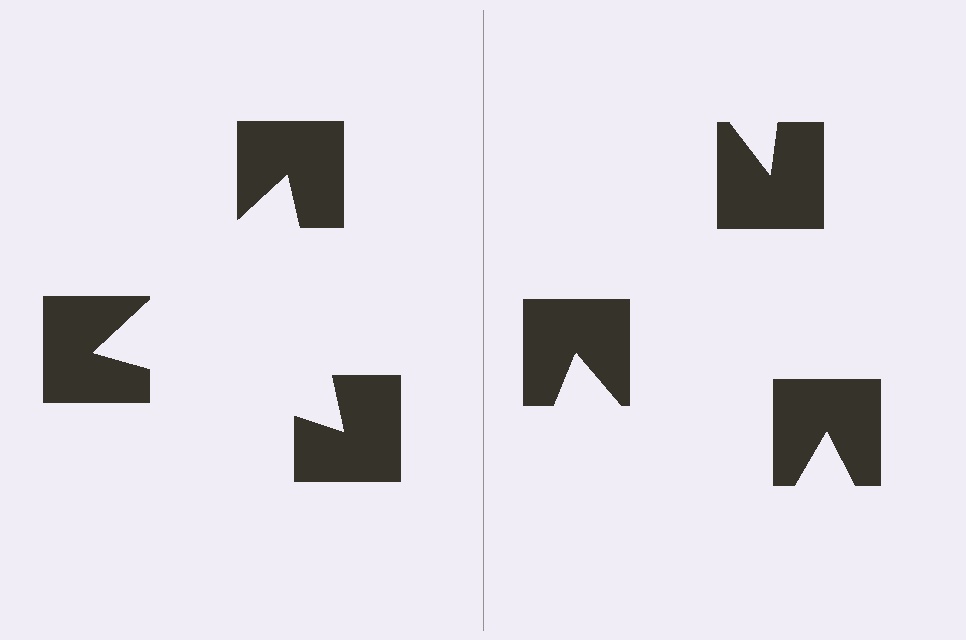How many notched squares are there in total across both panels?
6 — 3 on each side.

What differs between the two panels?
The notched squares are positioned identically on both sides; only the wedge orientations differ. On the left they align to a triangle; on the right they are misaligned.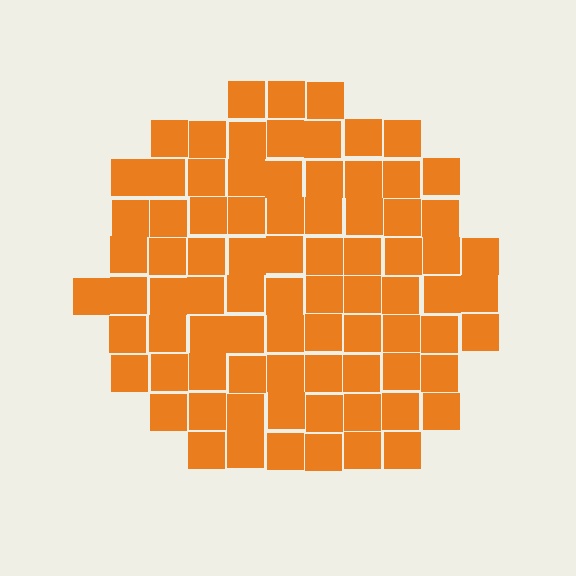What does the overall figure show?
The overall figure shows a circle.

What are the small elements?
The small elements are squares.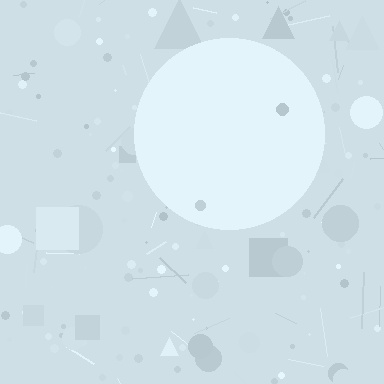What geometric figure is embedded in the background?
A circle is embedded in the background.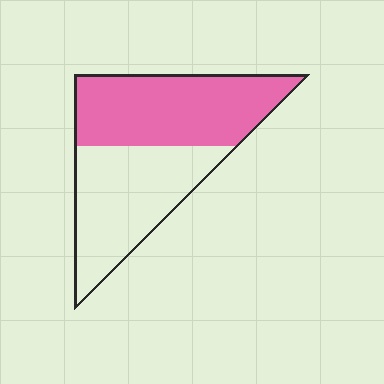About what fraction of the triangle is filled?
About one half (1/2).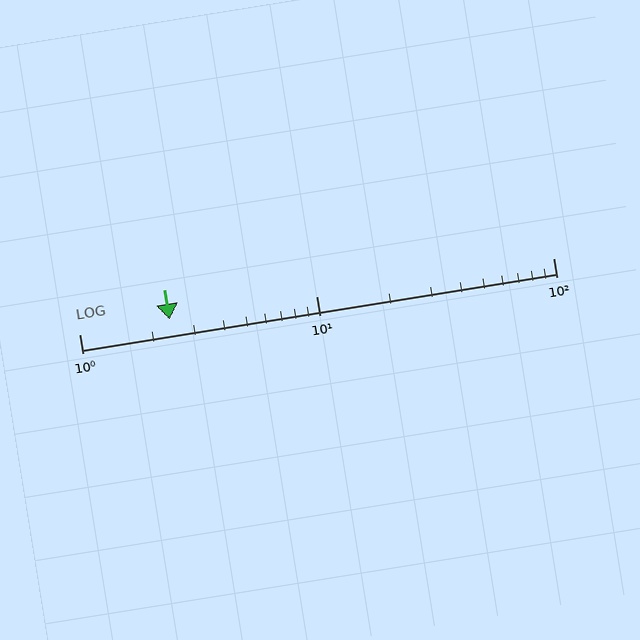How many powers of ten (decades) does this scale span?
The scale spans 2 decades, from 1 to 100.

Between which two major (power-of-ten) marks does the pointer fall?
The pointer is between 1 and 10.